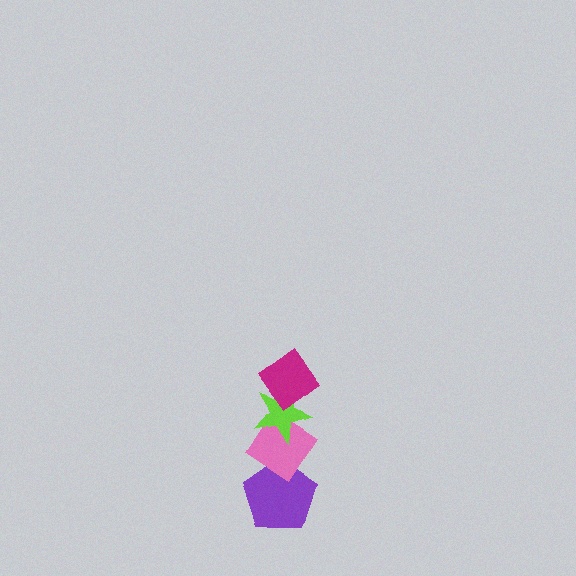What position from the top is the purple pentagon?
The purple pentagon is 4th from the top.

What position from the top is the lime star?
The lime star is 2nd from the top.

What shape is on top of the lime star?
The magenta diamond is on top of the lime star.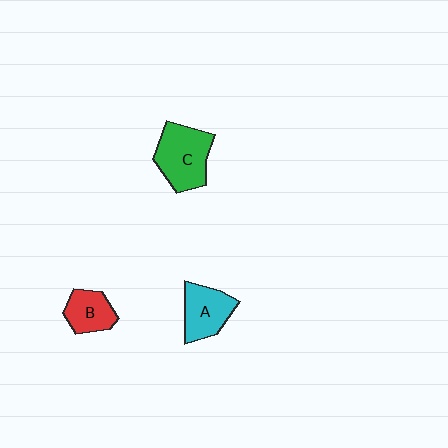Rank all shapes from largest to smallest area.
From largest to smallest: C (green), A (cyan), B (red).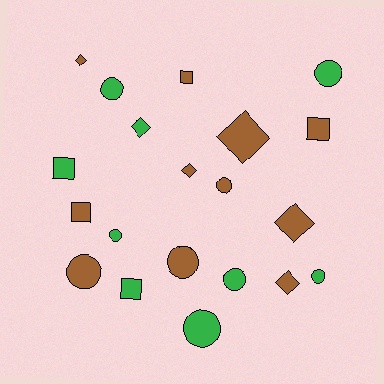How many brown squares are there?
There are 3 brown squares.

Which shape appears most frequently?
Circle, with 9 objects.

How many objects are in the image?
There are 20 objects.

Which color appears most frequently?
Brown, with 11 objects.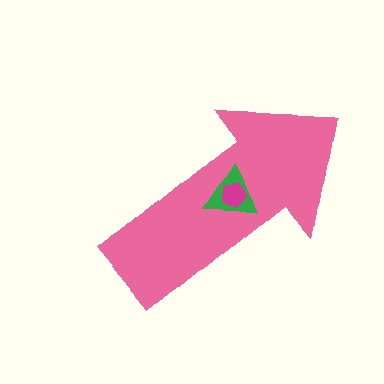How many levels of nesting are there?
3.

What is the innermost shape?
The magenta pentagon.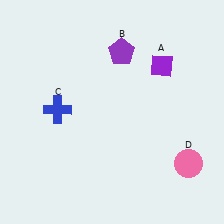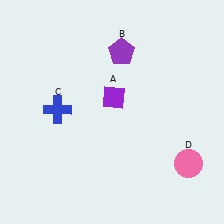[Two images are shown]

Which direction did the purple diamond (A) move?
The purple diamond (A) moved left.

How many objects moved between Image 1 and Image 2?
1 object moved between the two images.